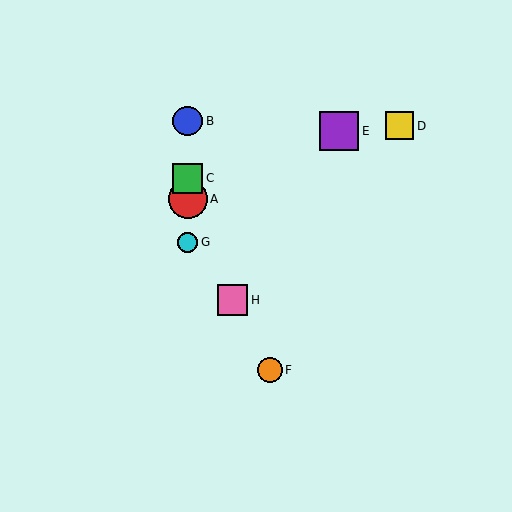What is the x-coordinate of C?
Object C is at x≈188.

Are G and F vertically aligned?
No, G is at x≈188 and F is at x≈270.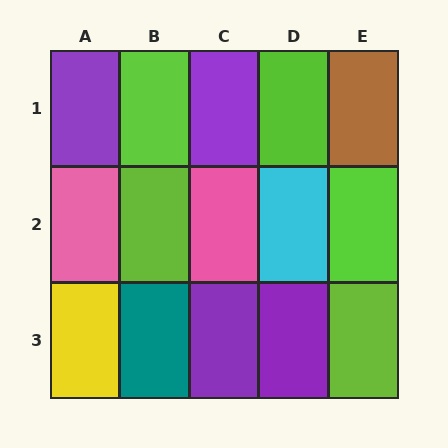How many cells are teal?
1 cell is teal.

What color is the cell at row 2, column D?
Cyan.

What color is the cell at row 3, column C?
Purple.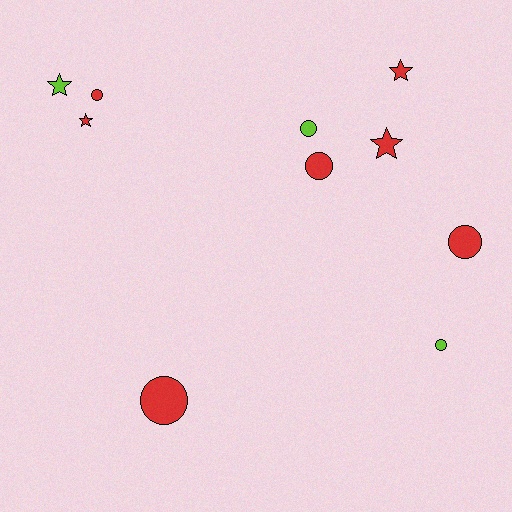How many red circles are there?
There are 4 red circles.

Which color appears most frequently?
Red, with 7 objects.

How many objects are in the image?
There are 10 objects.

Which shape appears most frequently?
Circle, with 6 objects.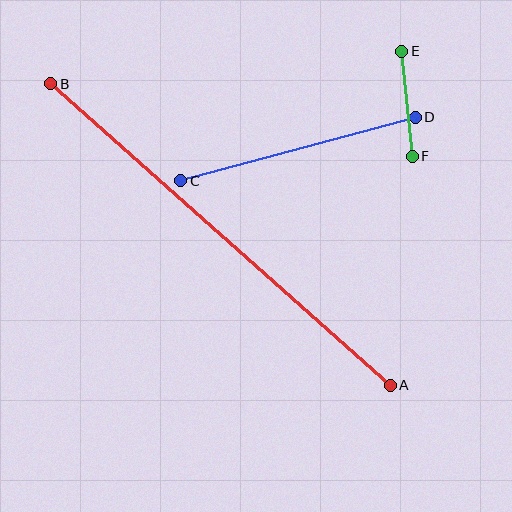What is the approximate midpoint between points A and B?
The midpoint is at approximately (221, 234) pixels.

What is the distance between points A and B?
The distance is approximately 454 pixels.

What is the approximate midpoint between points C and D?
The midpoint is at approximately (298, 149) pixels.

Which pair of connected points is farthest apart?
Points A and B are farthest apart.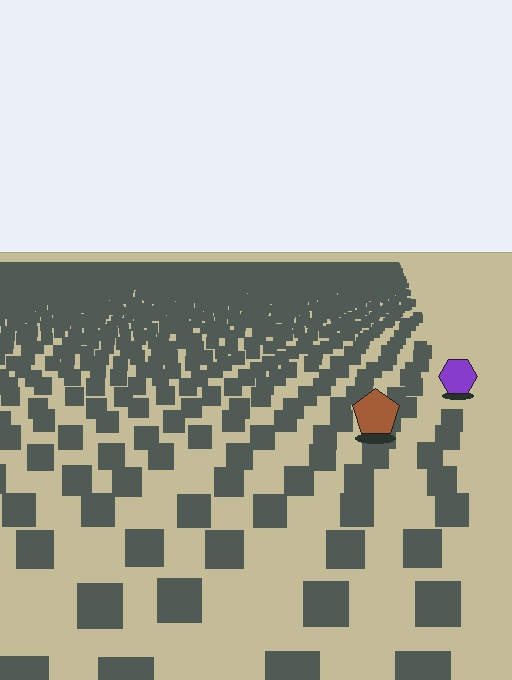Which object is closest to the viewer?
The brown pentagon is closest. The texture marks near it are larger and more spread out.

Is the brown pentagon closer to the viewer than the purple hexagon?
Yes. The brown pentagon is closer — you can tell from the texture gradient: the ground texture is coarser near it.